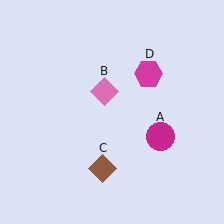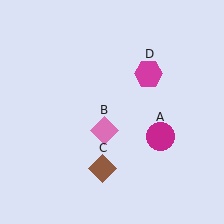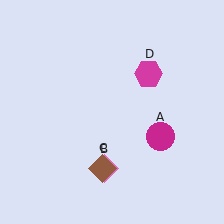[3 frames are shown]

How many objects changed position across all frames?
1 object changed position: pink diamond (object B).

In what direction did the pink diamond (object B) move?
The pink diamond (object B) moved down.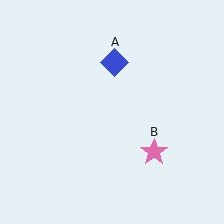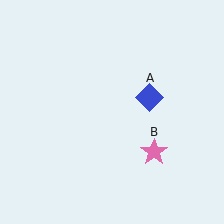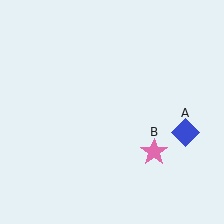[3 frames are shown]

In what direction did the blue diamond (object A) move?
The blue diamond (object A) moved down and to the right.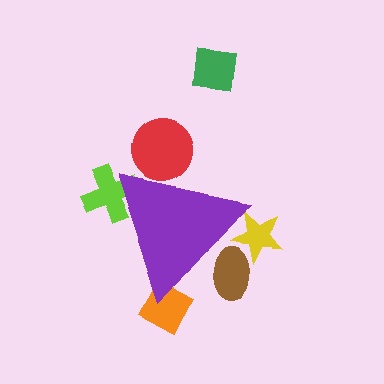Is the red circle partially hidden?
Yes, the red circle is partially hidden behind the purple triangle.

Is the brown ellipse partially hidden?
Yes, the brown ellipse is partially hidden behind the purple triangle.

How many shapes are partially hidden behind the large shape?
5 shapes are partially hidden.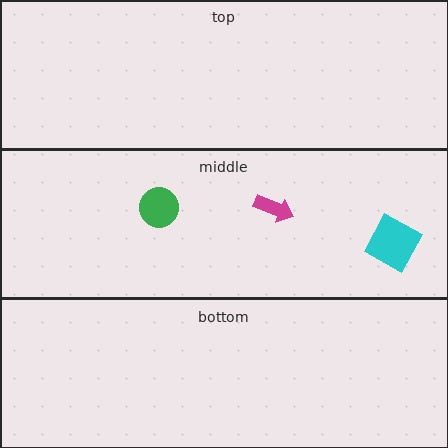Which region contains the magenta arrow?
The middle region.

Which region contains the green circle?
The middle region.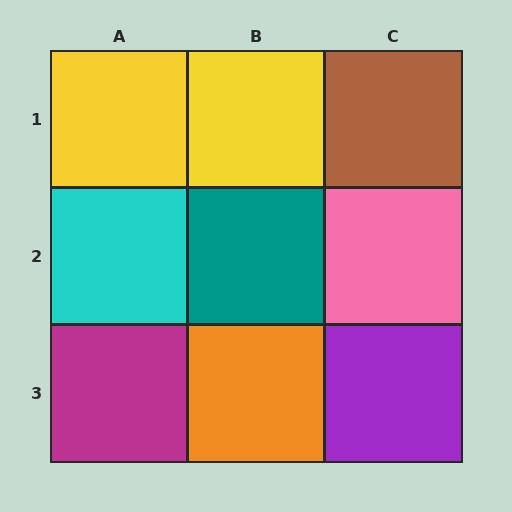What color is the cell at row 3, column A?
Magenta.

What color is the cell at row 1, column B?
Yellow.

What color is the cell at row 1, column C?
Brown.